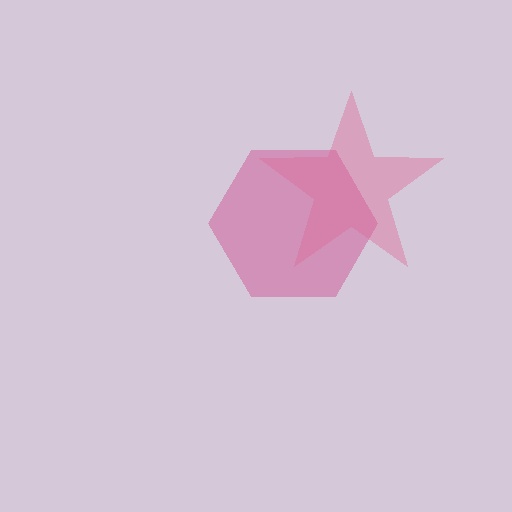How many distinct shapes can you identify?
There are 2 distinct shapes: a magenta hexagon, a pink star.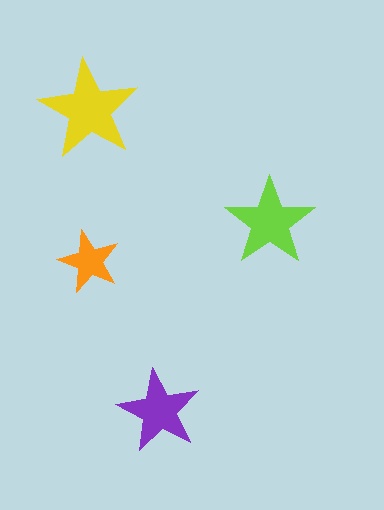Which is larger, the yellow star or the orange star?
The yellow one.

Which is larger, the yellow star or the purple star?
The yellow one.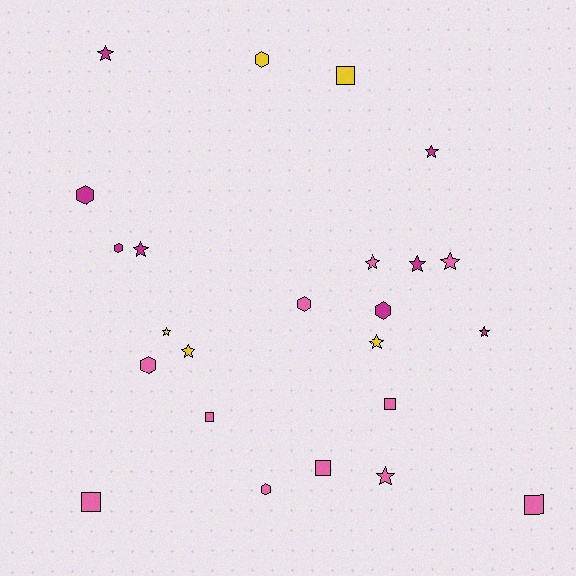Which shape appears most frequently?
Star, with 11 objects.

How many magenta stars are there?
There are 5 magenta stars.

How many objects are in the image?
There are 24 objects.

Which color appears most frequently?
Pink, with 11 objects.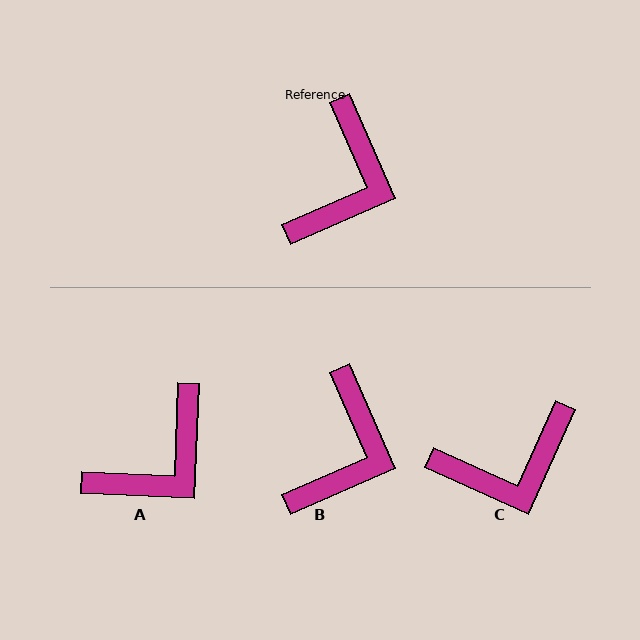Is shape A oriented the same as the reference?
No, it is off by about 26 degrees.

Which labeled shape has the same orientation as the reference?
B.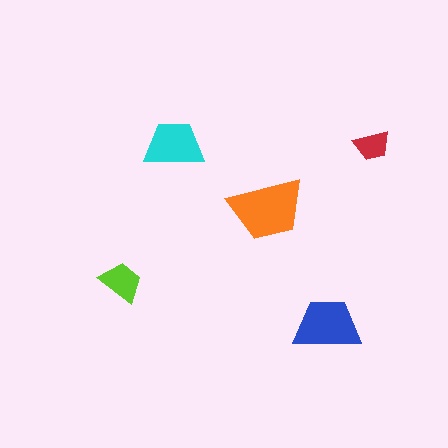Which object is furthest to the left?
The lime trapezoid is leftmost.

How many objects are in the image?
There are 5 objects in the image.